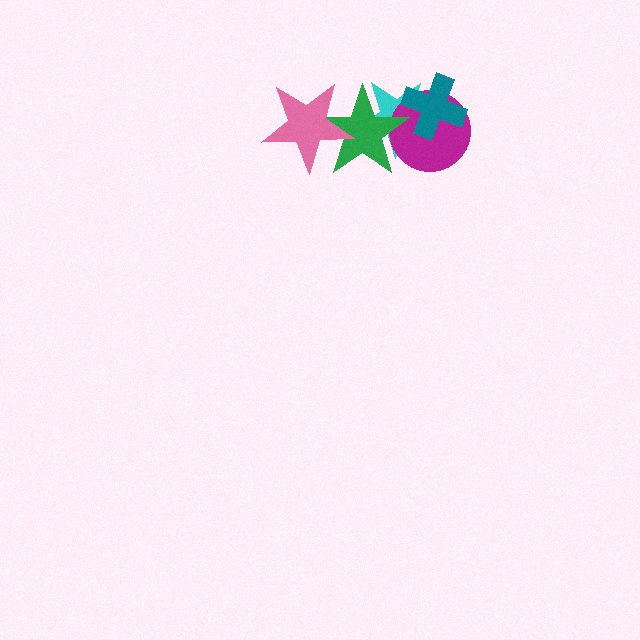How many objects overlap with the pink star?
1 object overlaps with the pink star.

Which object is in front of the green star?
The pink star is in front of the green star.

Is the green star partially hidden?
Yes, it is partially covered by another shape.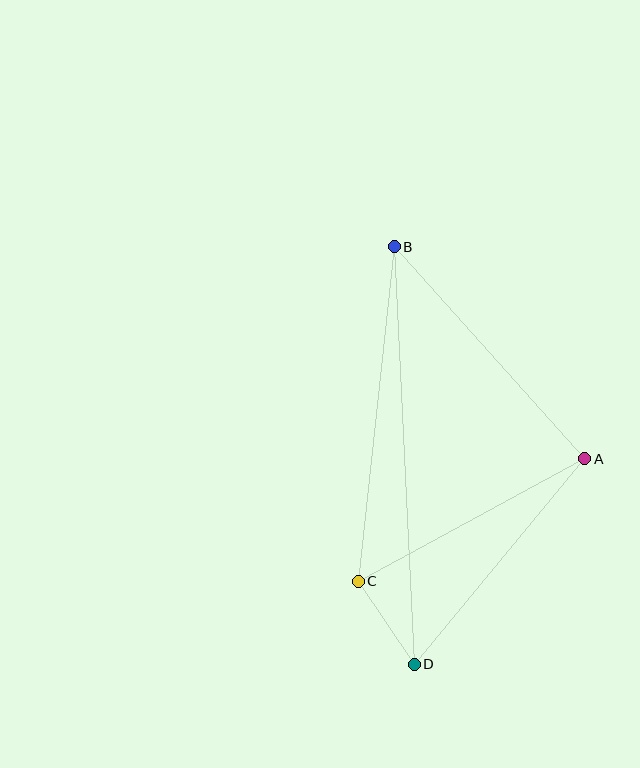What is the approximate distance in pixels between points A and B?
The distance between A and B is approximately 285 pixels.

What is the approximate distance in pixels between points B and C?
The distance between B and C is approximately 337 pixels.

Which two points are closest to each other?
Points C and D are closest to each other.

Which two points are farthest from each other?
Points B and D are farthest from each other.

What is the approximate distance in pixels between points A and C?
The distance between A and C is approximately 258 pixels.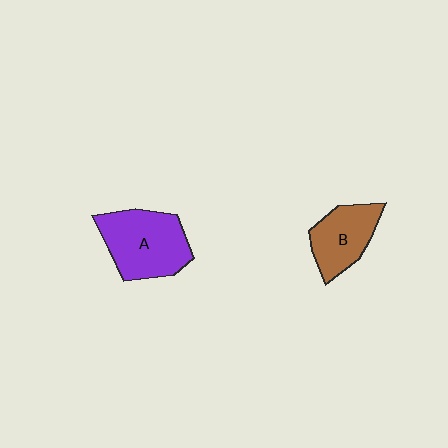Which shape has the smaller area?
Shape B (brown).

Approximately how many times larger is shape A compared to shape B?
Approximately 1.4 times.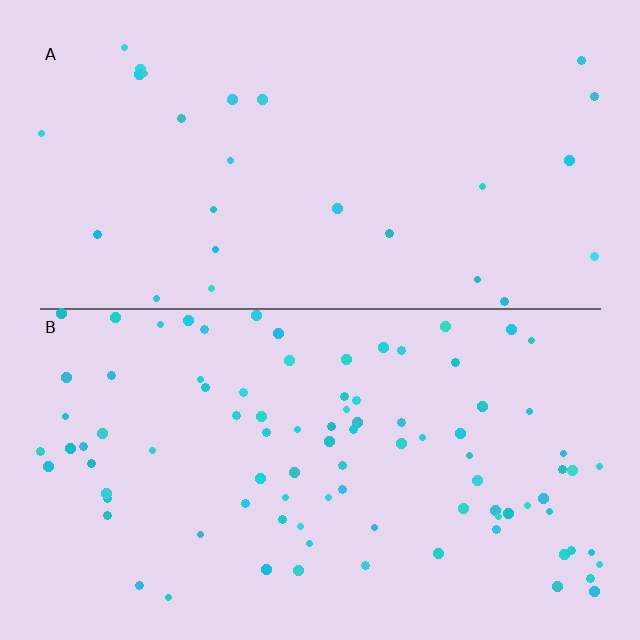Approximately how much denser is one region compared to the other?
Approximately 3.5× — region B over region A.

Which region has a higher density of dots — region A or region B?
B (the bottom).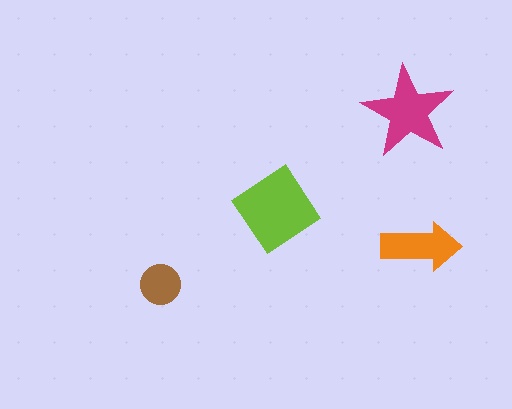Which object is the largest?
The lime diamond.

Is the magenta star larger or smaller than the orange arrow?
Larger.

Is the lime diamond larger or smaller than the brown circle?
Larger.